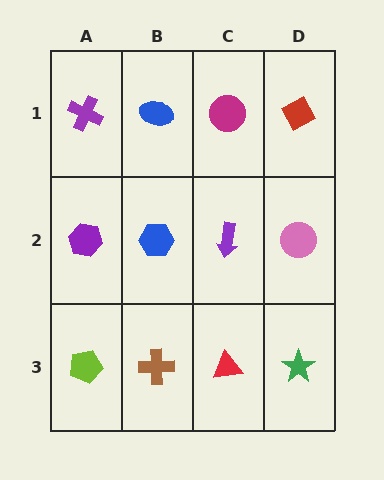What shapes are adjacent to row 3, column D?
A pink circle (row 2, column D), a red triangle (row 3, column C).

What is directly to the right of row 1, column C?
A red diamond.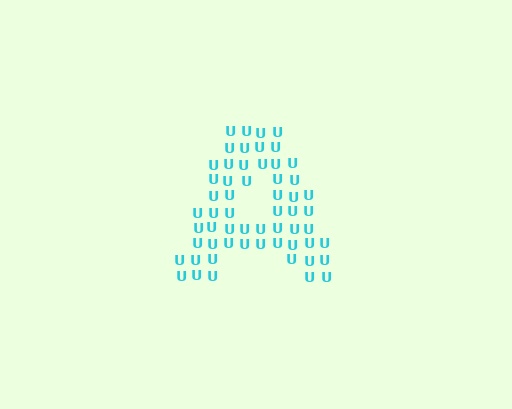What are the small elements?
The small elements are letter U's.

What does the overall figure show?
The overall figure shows the letter A.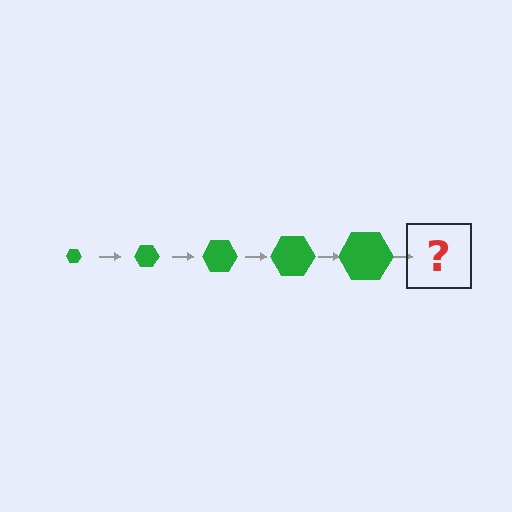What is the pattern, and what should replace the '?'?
The pattern is that the hexagon gets progressively larger each step. The '?' should be a green hexagon, larger than the previous one.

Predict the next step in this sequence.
The next step is a green hexagon, larger than the previous one.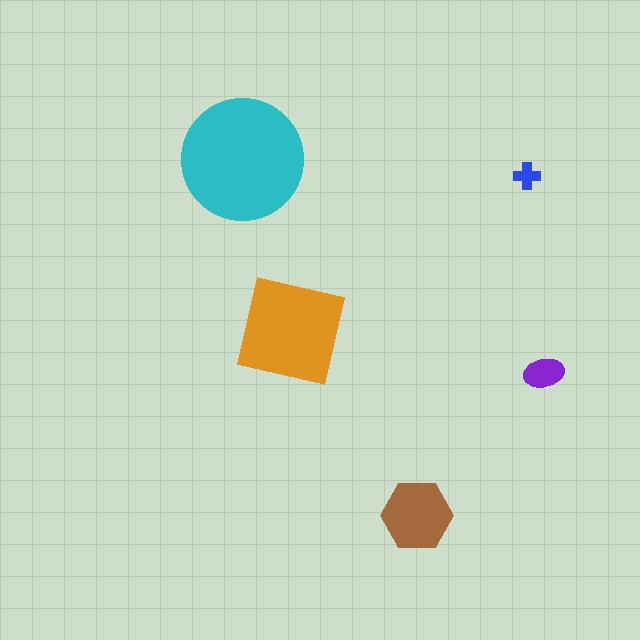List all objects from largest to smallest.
The cyan circle, the orange square, the brown hexagon, the purple ellipse, the blue cross.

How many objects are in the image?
There are 5 objects in the image.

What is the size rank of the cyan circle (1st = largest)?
1st.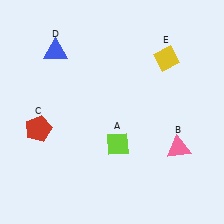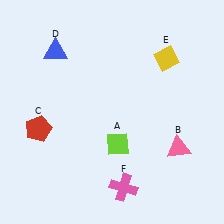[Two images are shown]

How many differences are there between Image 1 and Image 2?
There is 1 difference between the two images.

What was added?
A pink cross (F) was added in Image 2.